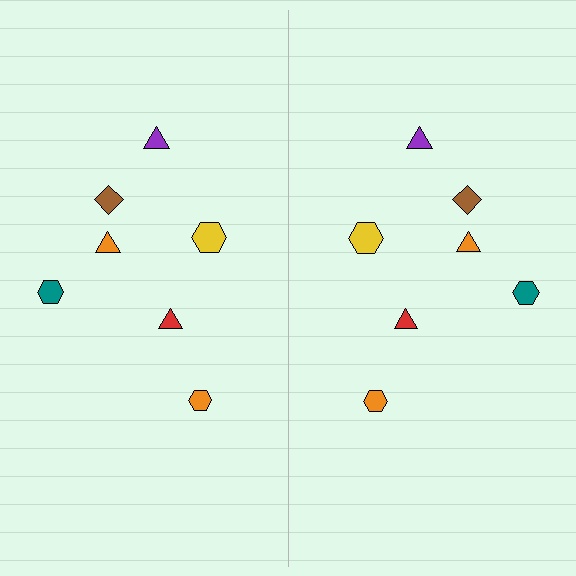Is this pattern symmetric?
Yes, this pattern has bilateral (reflection) symmetry.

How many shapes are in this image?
There are 14 shapes in this image.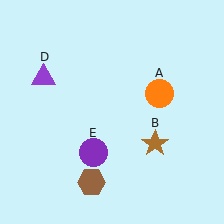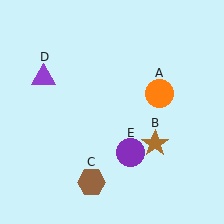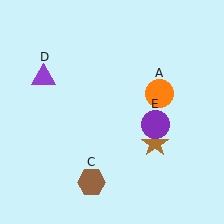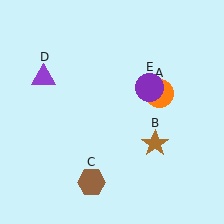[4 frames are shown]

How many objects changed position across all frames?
1 object changed position: purple circle (object E).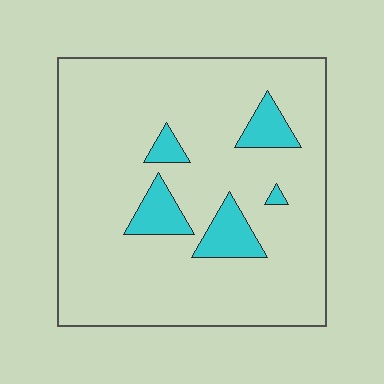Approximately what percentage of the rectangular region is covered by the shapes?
Approximately 10%.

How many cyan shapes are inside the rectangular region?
5.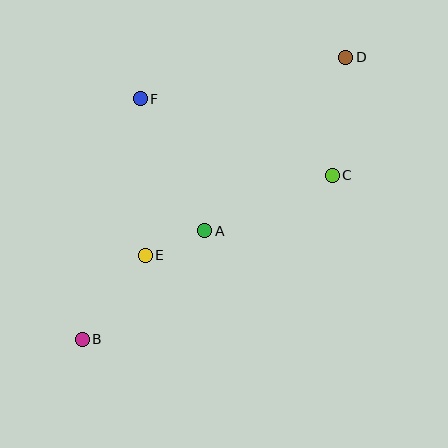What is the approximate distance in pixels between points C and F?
The distance between C and F is approximately 207 pixels.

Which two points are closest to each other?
Points A and E are closest to each other.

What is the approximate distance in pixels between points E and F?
The distance between E and F is approximately 157 pixels.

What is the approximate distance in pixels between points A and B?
The distance between A and B is approximately 164 pixels.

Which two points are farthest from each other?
Points B and D are farthest from each other.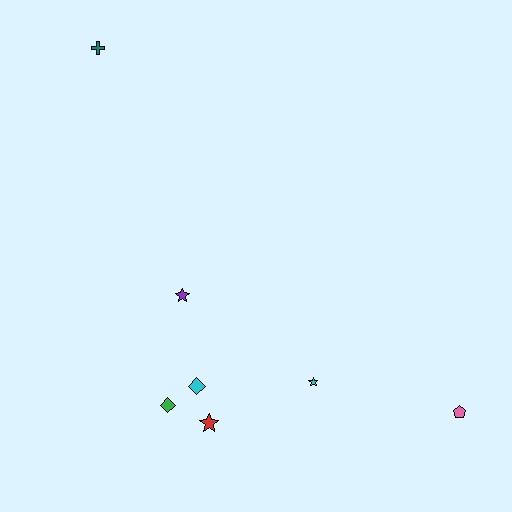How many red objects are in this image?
There is 1 red object.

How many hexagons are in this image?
There are no hexagons.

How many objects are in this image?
There are 7 objects.